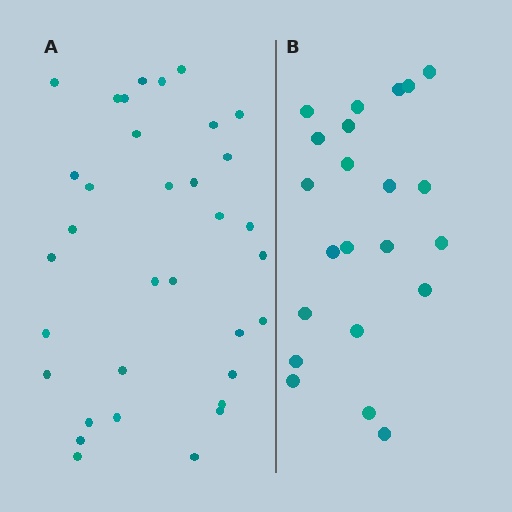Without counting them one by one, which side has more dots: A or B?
Region A (the left region) has more dots.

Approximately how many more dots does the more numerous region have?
Region A has roughly 12 or so more dots than region B.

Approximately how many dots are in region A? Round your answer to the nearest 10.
About 30 dots. (The exact count is 34, which rounds to 30.)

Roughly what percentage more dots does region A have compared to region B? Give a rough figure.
About 55% more.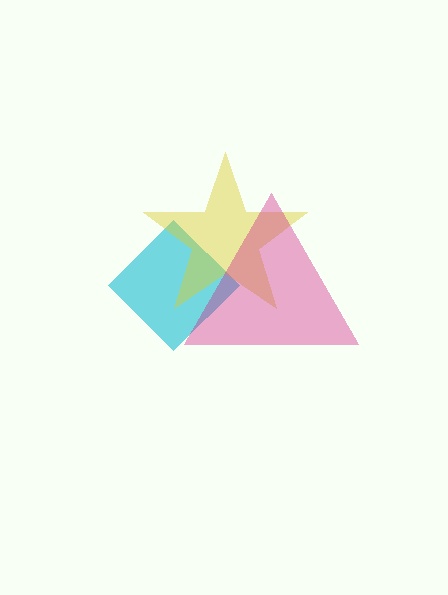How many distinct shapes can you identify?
There are 3 distinct shapes: a cyan diamond, a yellow star, a magenta triangle.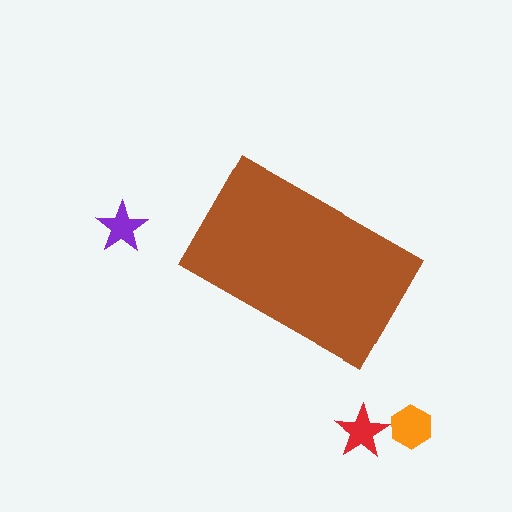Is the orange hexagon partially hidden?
No, the orange hexagon is fully visible.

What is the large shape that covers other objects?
A brown rectangle.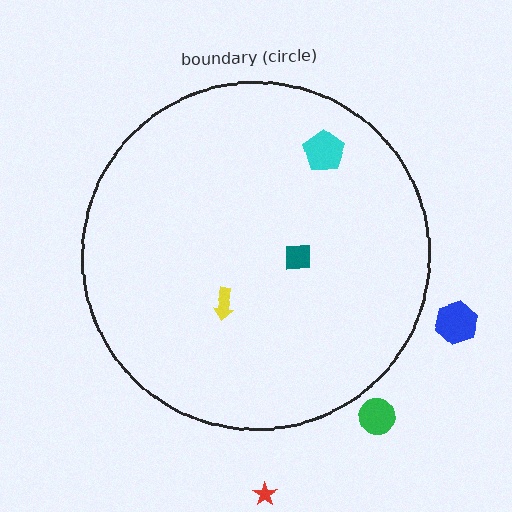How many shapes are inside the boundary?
3 inside, 3 outside.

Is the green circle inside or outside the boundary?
Outside.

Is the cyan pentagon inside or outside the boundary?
Inside.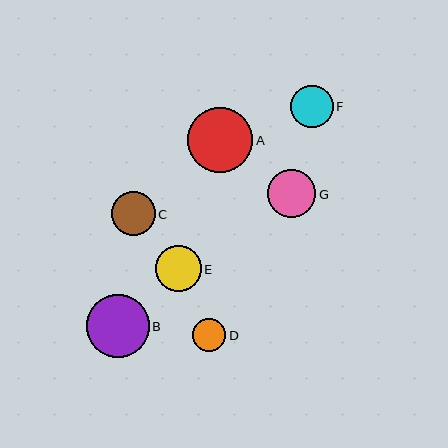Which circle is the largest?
Circle A is the largest with a size of approximately 65 pixels.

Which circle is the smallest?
Circle D is the smallest with a size of approximately 33 pixels.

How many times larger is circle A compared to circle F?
Circle A is approximately 1.5 times the size of circle F.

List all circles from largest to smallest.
From largest to smallest: A, B, G, E, C, F, D.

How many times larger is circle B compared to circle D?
Circle B is approximately 1.9 times the size of circle D.